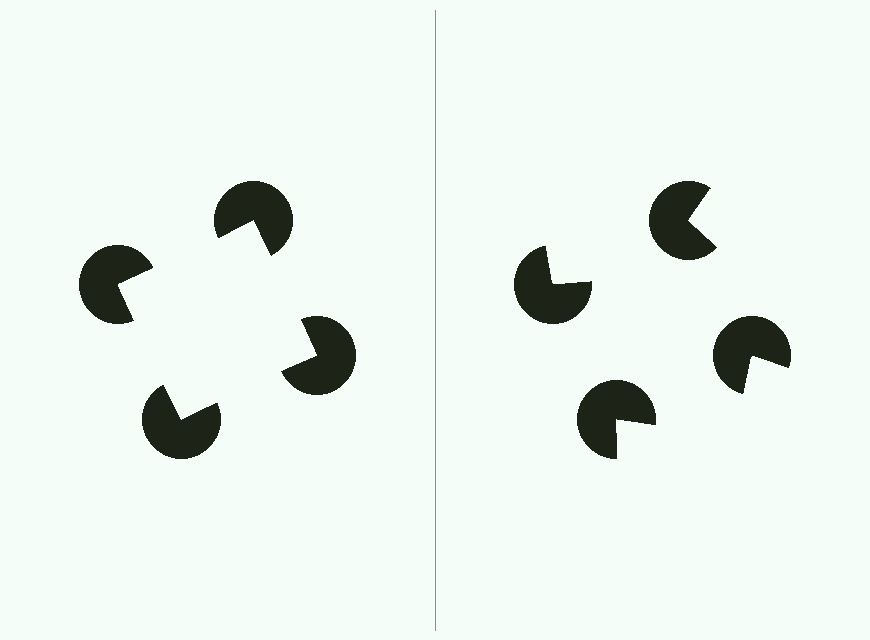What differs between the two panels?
The pac-man discs are positioned identically on both sides; only the wedge orientations differ. On the left they align to a square; on the right they are misaligned.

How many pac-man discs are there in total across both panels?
8 — 4 on each side.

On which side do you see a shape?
An illusory square appears on the left side. On the right side the wedge cuts are rotated, so no coherent shape forms.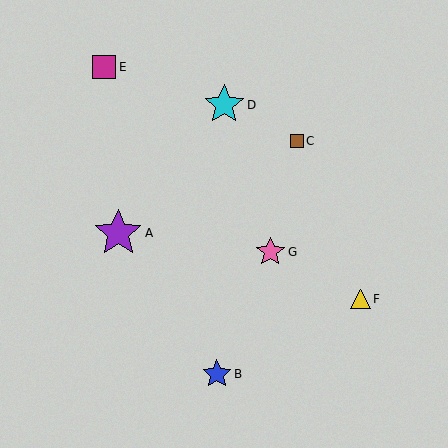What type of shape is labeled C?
Shape C is a brown square.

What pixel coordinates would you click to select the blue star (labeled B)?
Click at (217, 374) to select the blue star B.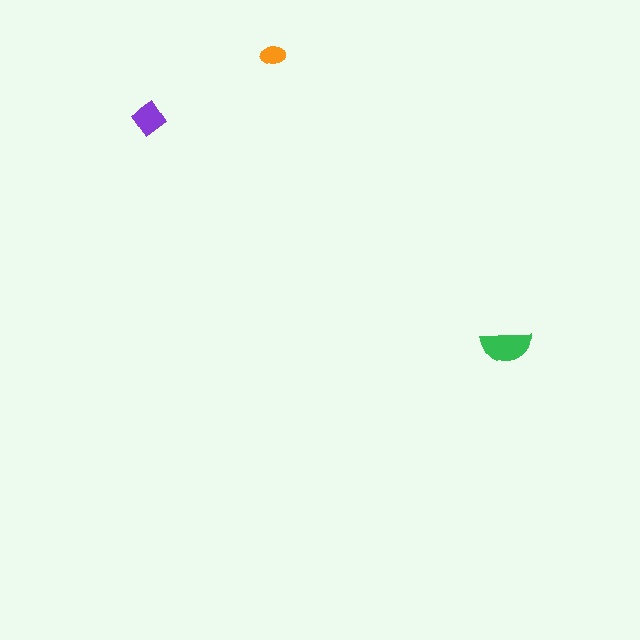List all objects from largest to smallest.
The green semicircle, the purple diamond, the orange ellipse.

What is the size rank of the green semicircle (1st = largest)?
1st.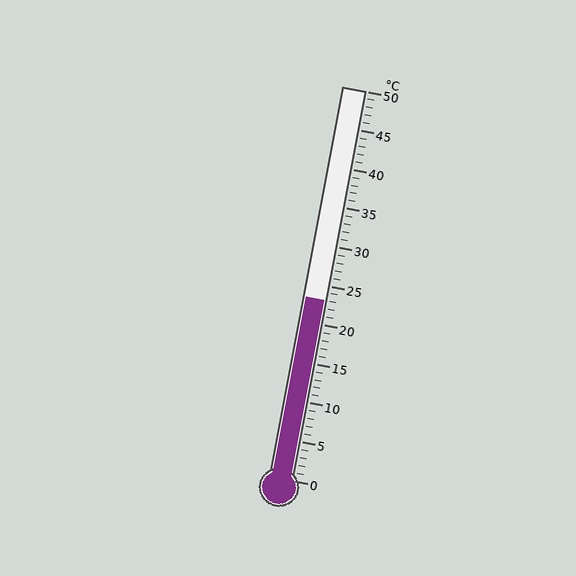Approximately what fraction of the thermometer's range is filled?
The thermometer is filled to approximately 45% of its range.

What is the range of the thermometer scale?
The thermometer scale ranges from 0°C to 50°C.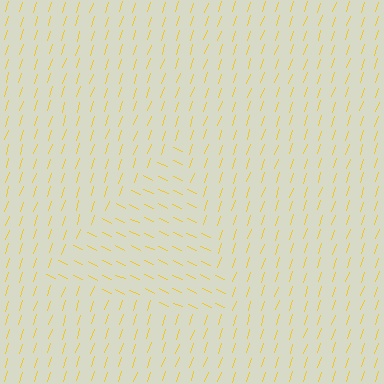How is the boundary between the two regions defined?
The boundary is defined purely by a change in line orientation (approximately 84 degrees difference). All lines are the same color and thickness.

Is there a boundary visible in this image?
Yes, there is a texture boundary formed by a change in line orientation.